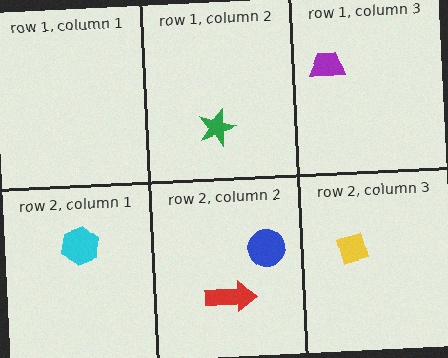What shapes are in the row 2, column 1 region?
The cyan hexagon.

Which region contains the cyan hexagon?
The row 2, column 1 region.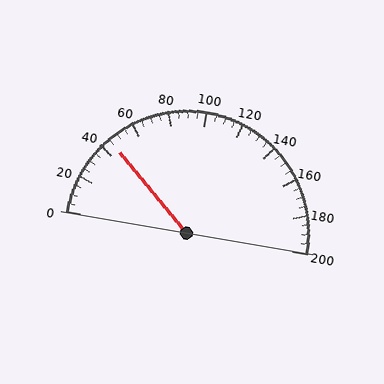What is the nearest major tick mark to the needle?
The nearest major tick mark is 40.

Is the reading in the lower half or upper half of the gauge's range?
The reading is in the lower half of the range (0 to 200).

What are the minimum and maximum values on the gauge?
The gauge ranges from 0 to 200.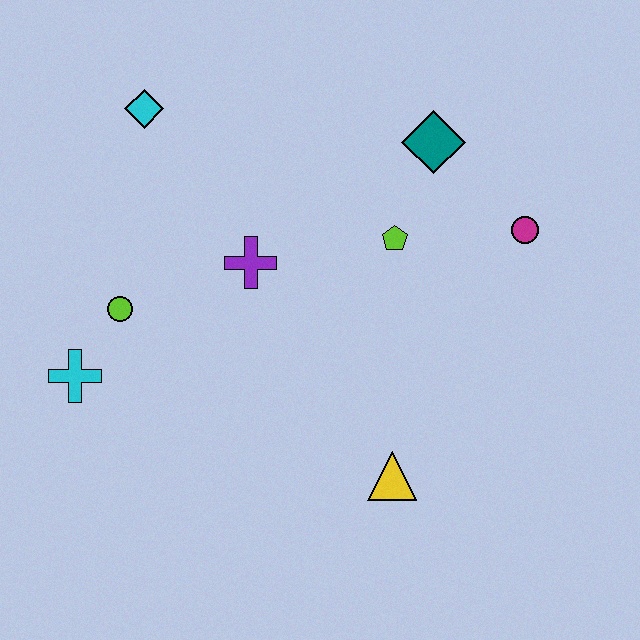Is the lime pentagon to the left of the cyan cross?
No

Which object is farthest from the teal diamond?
The cyan cross is farthest from the teal diamond.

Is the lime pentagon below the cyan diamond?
Yes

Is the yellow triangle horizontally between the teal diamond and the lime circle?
Yes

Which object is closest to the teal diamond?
The lime pentagon is closest to the teal diamond.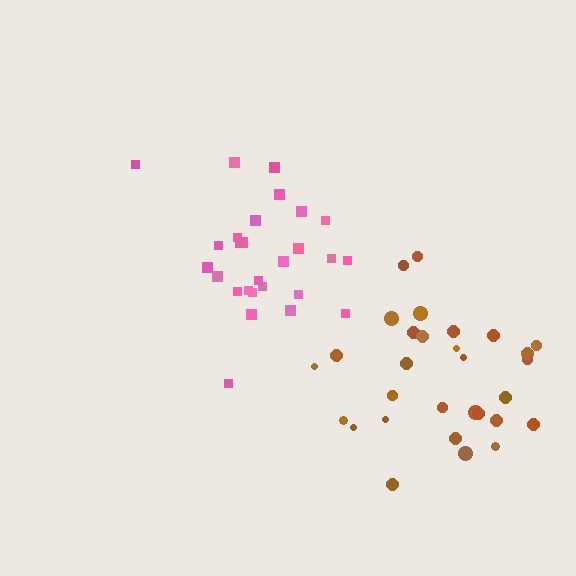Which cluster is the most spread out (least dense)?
Pink.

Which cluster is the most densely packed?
Brown.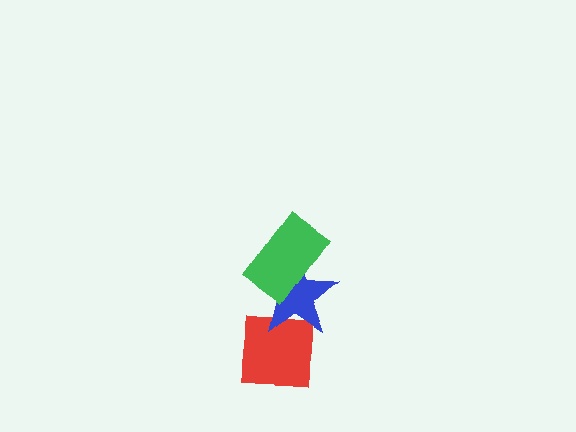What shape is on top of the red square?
The blue star is on top of the red square.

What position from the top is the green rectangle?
The green rectangle is 1st from the top.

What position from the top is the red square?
The red square is 3rd from the top.